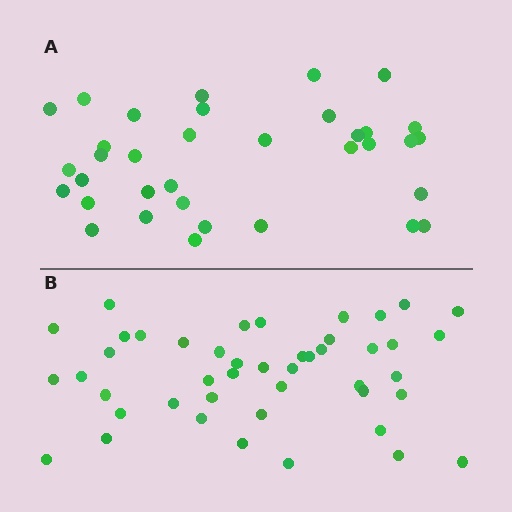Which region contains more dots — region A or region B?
Region B (the bottom region) has more dots.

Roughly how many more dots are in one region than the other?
Region B has roughly 10 or so more dots than region A.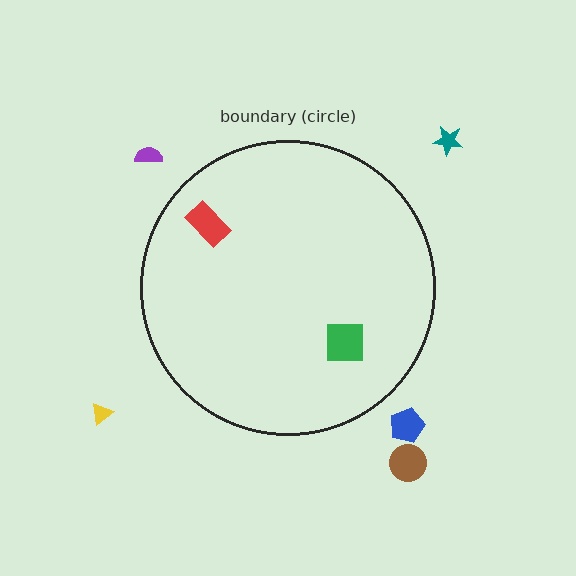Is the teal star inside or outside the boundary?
Outside.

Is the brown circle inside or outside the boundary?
Outside.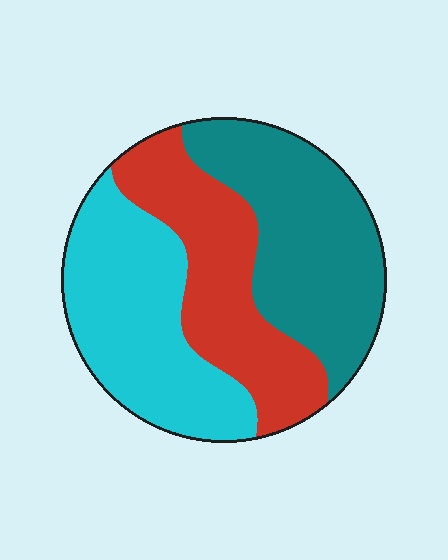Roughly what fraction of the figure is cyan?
Cyan covers 34% of the figure.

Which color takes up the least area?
Red, at roughly 30%.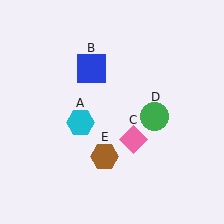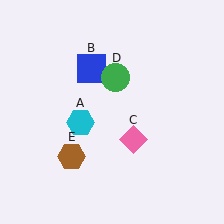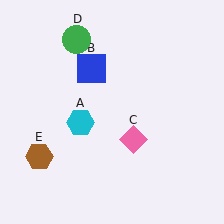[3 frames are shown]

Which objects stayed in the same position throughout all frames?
Cyan hexagon (object A) and blue square (object B) and pink diamond (object C) remained stationary.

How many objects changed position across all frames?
2 objects changed position: green circle (object D), brown hexagon (object E).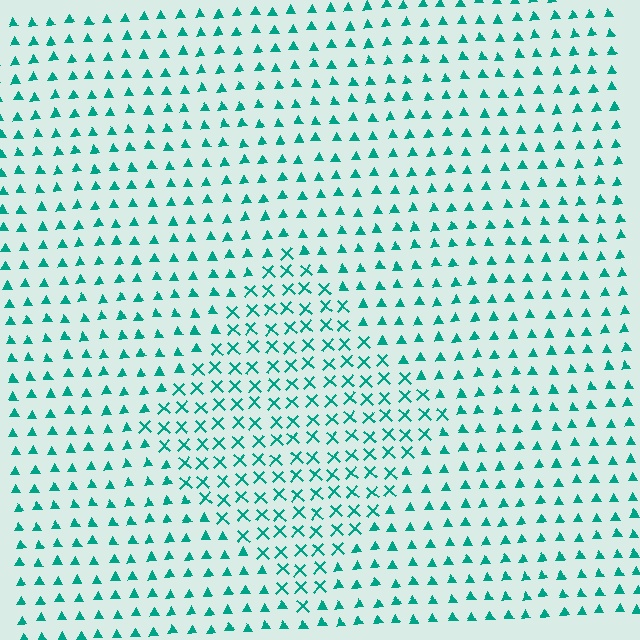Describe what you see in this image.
The image is filled with small teal elements arranged in a uniform grid. A diamond-shaped region contains X marks, while the surrounding area contains triangles. The boundary is defined purely by the change in element shape.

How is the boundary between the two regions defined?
The boundary is defined by a change in element shape: X marks inside vs. triangles outside. All elements share the same color and spacing.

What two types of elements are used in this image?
The image uses X marks inside the diamond region and triangles outside it.